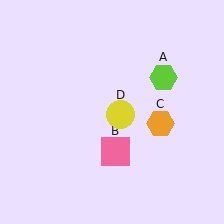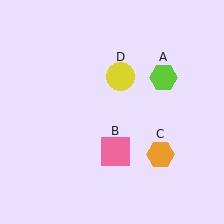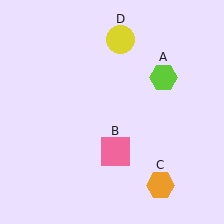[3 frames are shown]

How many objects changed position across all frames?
2 objects changed position: orange hexagon (object C), yellow circle (object D).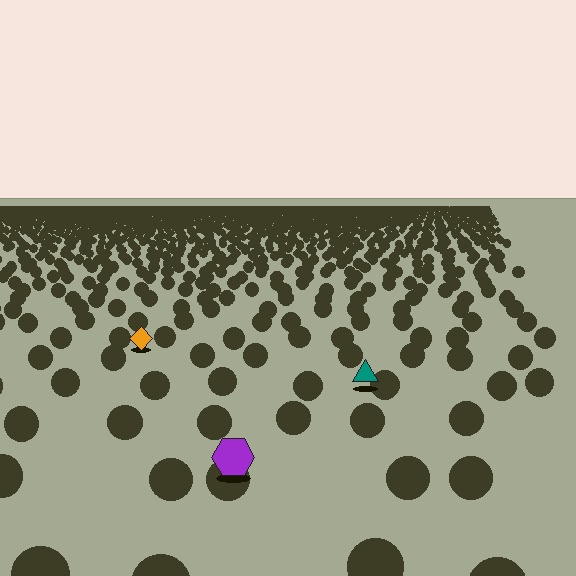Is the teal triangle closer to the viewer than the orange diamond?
Yes. The teal triangle is closer — you can tell from the texture gradient: the ground texture is coarser near it.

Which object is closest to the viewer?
The purple hexagon is closest. The texture marks near it are larger and more spread out.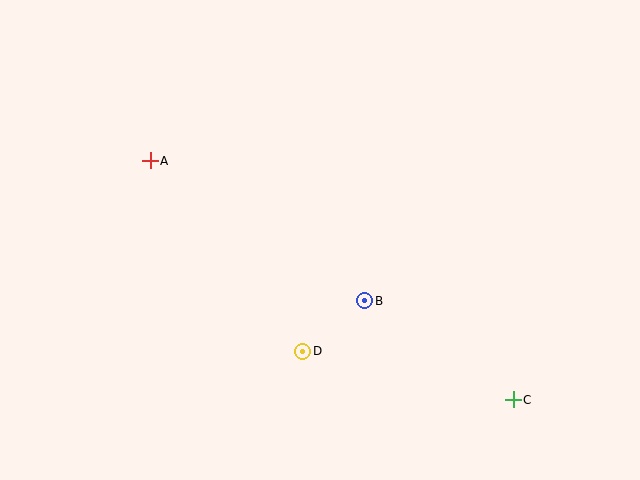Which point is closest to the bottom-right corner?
Point C is closest to the bottom-right corner.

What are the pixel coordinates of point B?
Point B is at (365, 301).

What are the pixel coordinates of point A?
Point A is at (150, 161).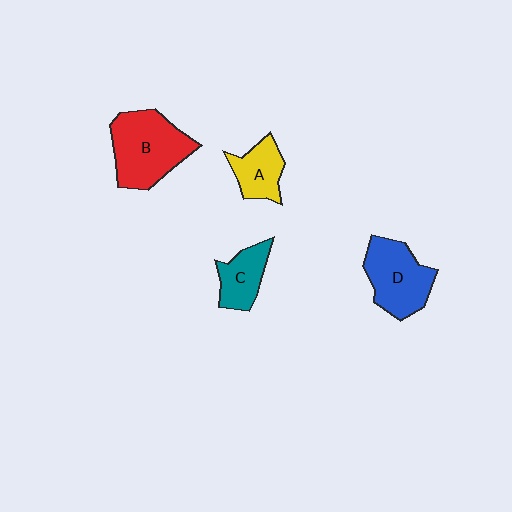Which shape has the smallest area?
Shape A (yellow).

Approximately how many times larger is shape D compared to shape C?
Approximately 1.6 times.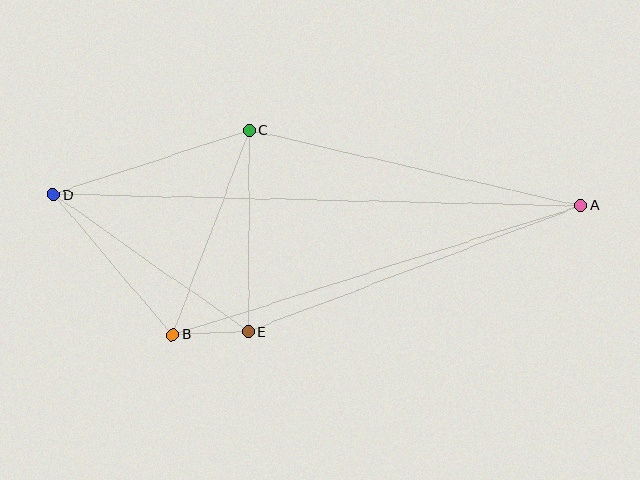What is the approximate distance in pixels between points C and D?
The distance between C and D is approximately 206 pixels.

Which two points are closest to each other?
Points B and E are closest to each other.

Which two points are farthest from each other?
Points A and D are farthest from each other.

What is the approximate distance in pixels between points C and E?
The distance between C and E is approximately 201 pixels.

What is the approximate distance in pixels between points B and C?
The distance between B and C is approximately 218 pixels.